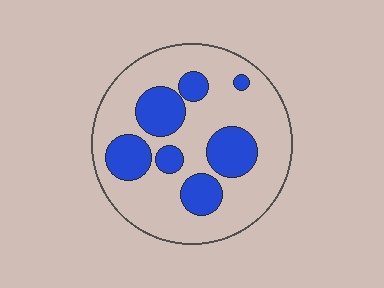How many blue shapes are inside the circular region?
7.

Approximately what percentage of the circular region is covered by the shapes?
Approximately 30%.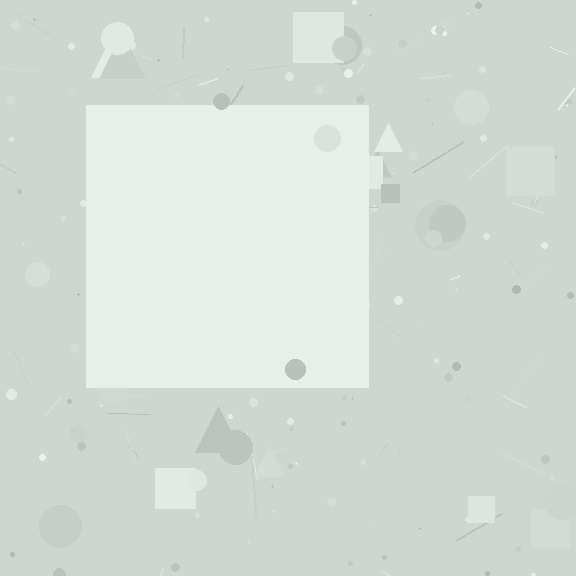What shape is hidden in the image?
A square is hidden in the image.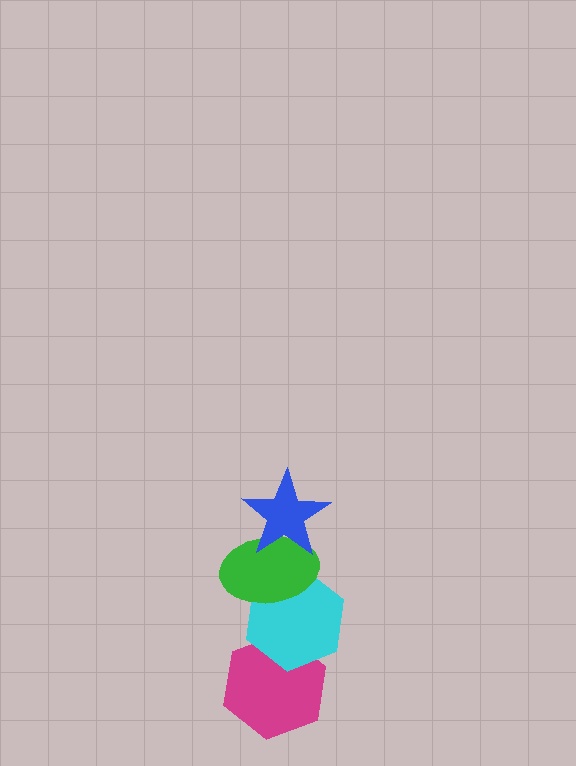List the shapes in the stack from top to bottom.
From top to bottom: the blue star, the green ellipse, the cyan hexagon, the magenta hexagon.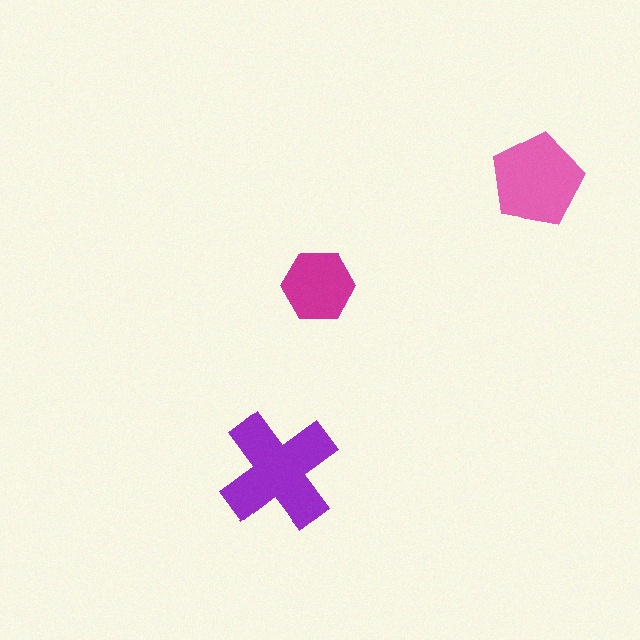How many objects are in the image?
There are 3 objects in the image.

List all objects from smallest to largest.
The magenta hexagon, the pink pentagon, the purple cross.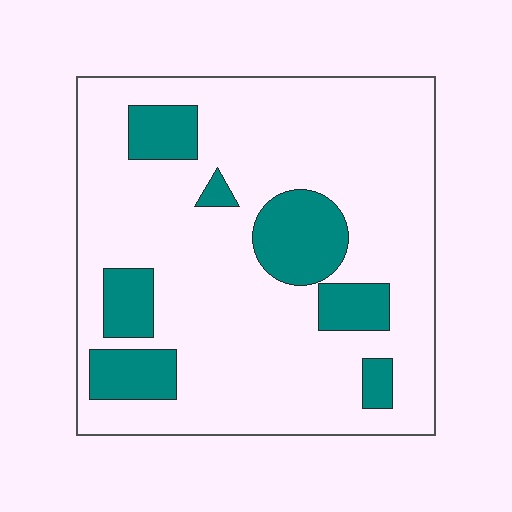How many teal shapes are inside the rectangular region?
7.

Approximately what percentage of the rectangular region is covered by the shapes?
Approximately 20%.